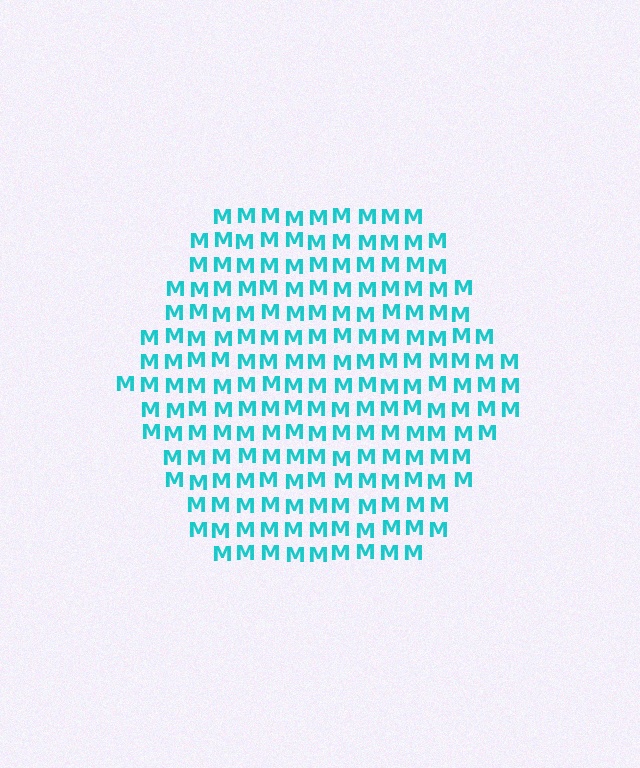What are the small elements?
The small elements are letter M's.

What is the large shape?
The large shape is a hexagon.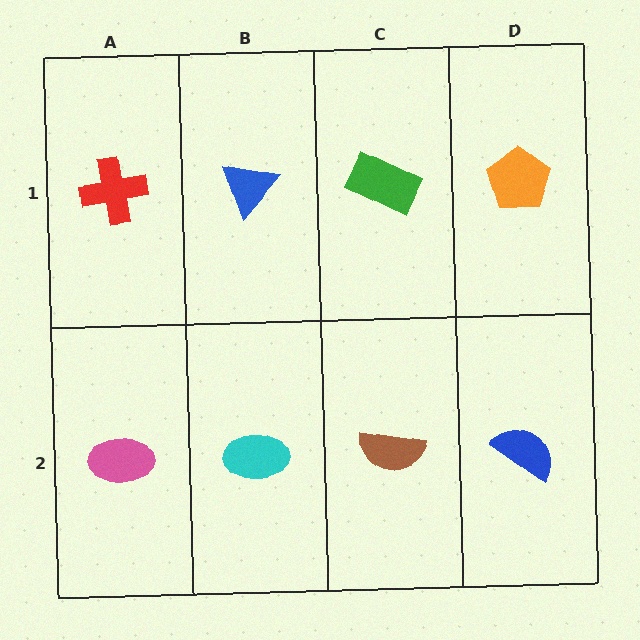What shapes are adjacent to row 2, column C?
A green rectangle (row 1, column C), a cyan ellipse (row 2, column B), a blue semicircle (row 2, column D).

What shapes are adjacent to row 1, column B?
A cyan ellipse (row 2, column B), a red cross (row 1, column A), a green rectangle (row 1, column C).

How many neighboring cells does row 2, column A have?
2.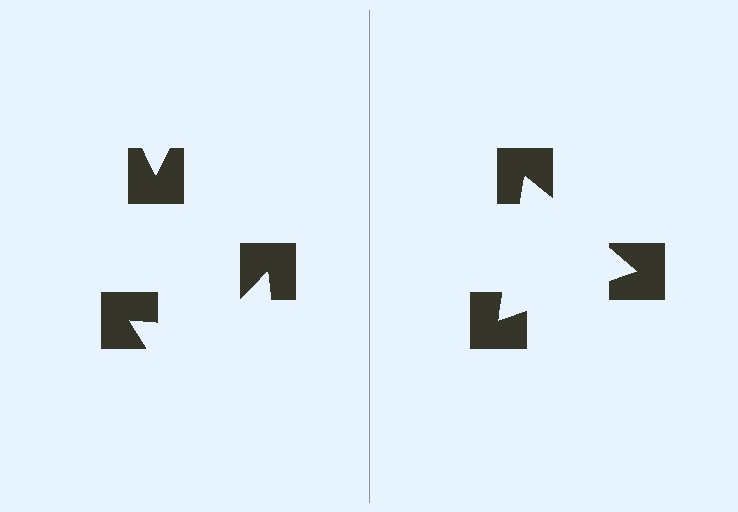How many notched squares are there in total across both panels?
6 — 3 on each side.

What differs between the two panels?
The notched squares are positioned identically on both sides; only the wedge orientations differ. On the right they align to a triangle; on the left they are misaligned.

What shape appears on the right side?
An illusory triangle.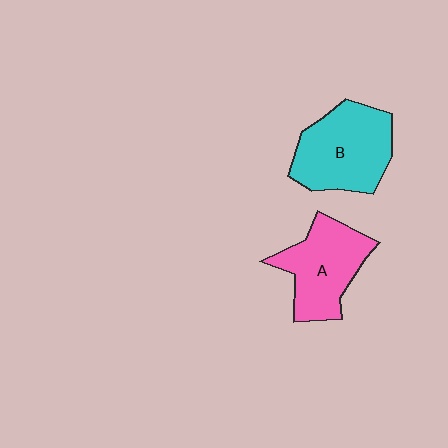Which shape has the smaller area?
Shape A (pink).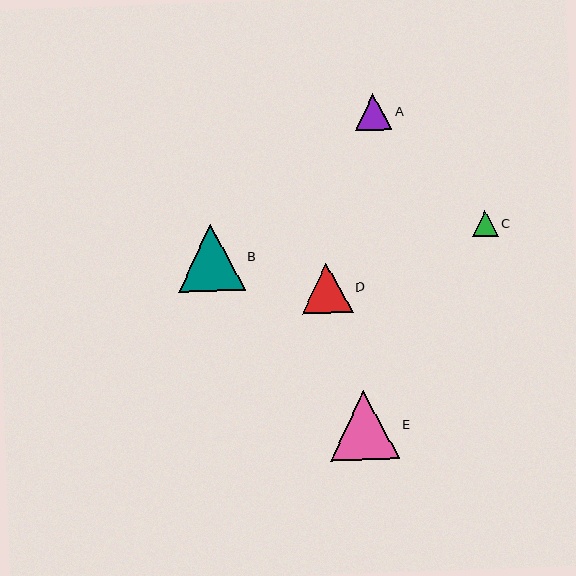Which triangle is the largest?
Triangle E is the largest with a size of approximately 69 pixels.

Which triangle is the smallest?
Triangle C is the smallest with a size of approximately 26 pixels.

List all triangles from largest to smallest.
From largest to smallest: E, B, D, A, C.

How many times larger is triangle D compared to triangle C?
Triangle D is approximately 2.0 times the size of triangle C.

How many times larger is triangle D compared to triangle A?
Triangle D is approximately 1.4 times the size of triangle A.